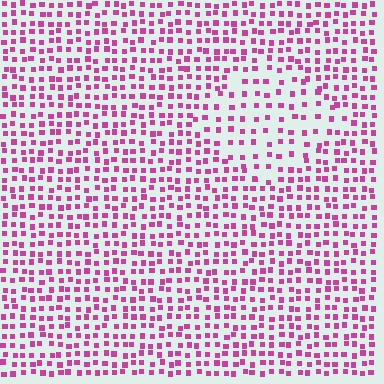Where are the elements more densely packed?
The elements are more densely packed outside the diamond boundary.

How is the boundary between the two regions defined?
The boundary is defined by a change in element density (approximately 1.8x ratio). All elements are the same color, size, and shape.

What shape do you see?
I see a diamond.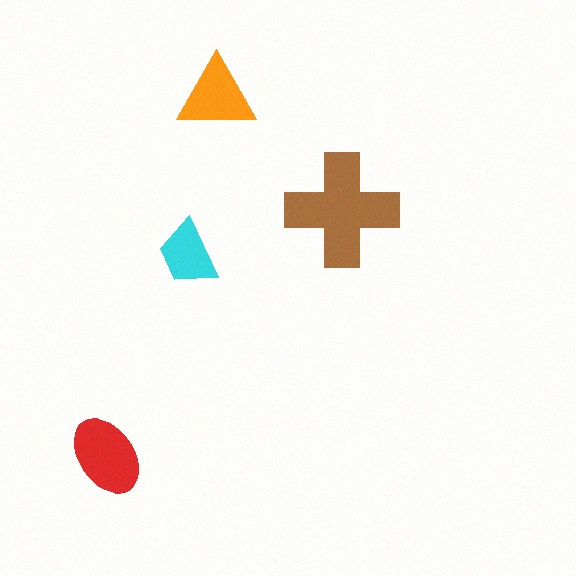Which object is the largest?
The brown cross.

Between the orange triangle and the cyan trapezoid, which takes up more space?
The orange triangle.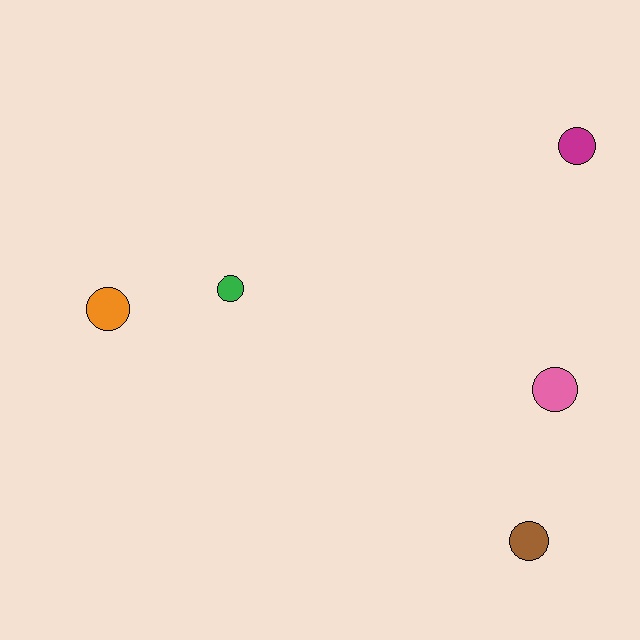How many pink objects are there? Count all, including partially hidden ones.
There is 1 pink object.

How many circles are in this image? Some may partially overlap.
There are 5 circles.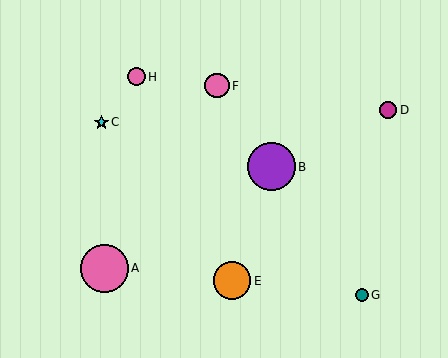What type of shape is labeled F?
Shape F is a pink circle.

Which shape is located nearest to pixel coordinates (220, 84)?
The pink circle (labeled F) at (217, 86) is nearest to that location.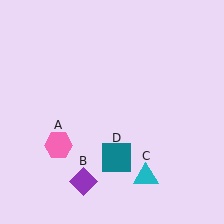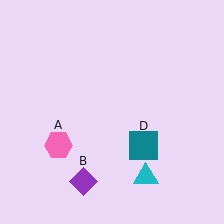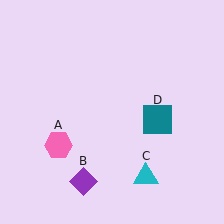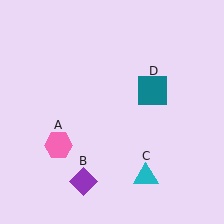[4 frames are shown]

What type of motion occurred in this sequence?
The teal square (object D) rotated counterclockwise around the center of the scene.